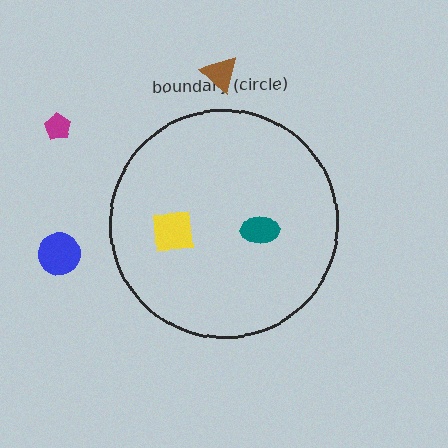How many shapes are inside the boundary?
2 inside, 3 outside.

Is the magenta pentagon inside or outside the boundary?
Outside.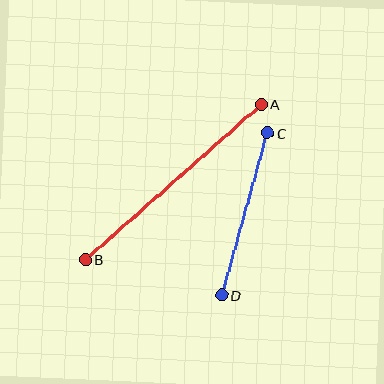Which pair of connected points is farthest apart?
Points A and B are farthest apart.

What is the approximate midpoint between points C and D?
The midpoint is at approximately (245, 214) pixels.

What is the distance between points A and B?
The distance is approximately 235 pixels.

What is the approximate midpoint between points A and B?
The midpoint is at approximately (173, 182) pixels.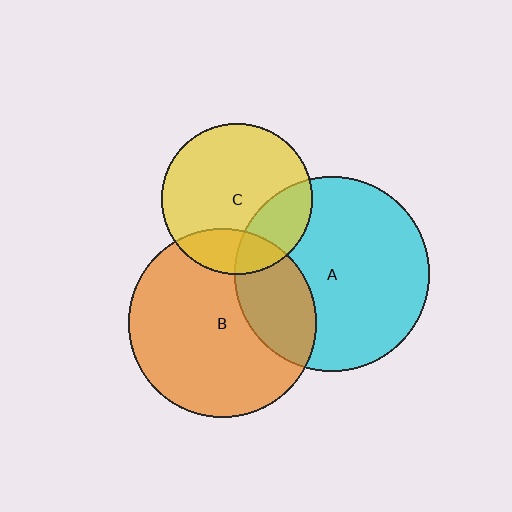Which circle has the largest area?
Circle A (cyan).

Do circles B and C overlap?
Yes.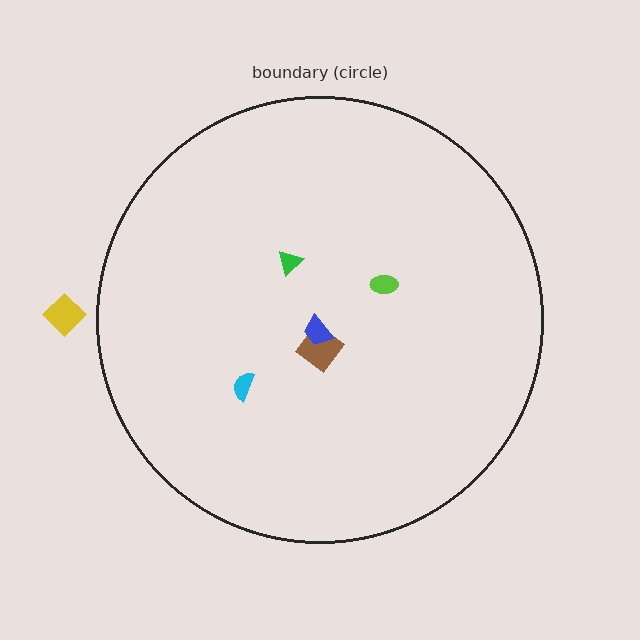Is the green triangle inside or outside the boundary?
Inside.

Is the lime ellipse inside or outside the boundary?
Inside.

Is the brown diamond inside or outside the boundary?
Inside.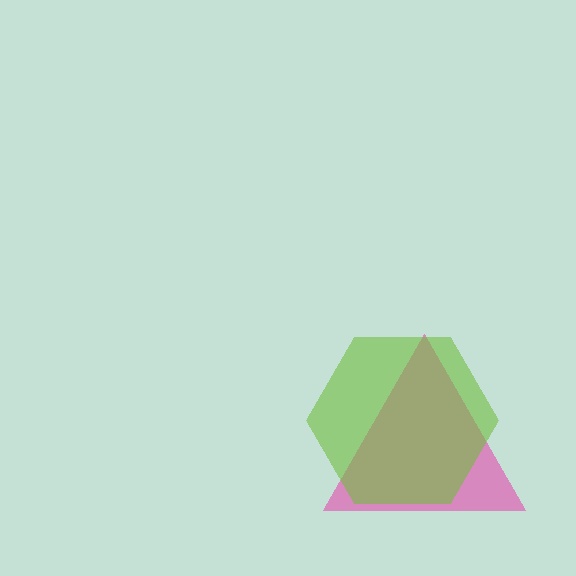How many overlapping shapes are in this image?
There are 2 overlapping shapes in the image.